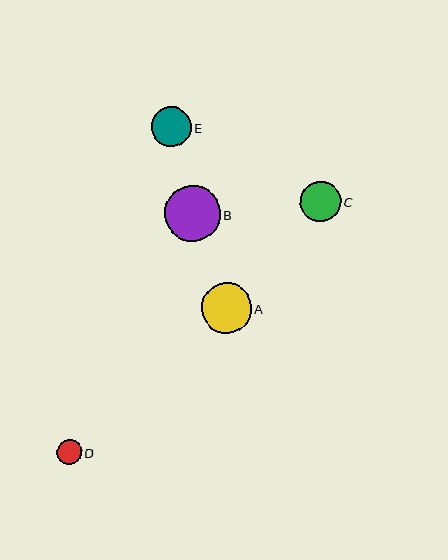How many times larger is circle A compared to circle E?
Circle A is approximately 1.3 times the size of circle E.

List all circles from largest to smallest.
From largest to smallest: B, A, C, E, D.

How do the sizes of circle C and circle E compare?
Circle C and circle E are approximately the same size.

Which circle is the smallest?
Circle D is the smallest with a size of approximately 25 pixels.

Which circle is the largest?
Circle B is the largest with a size of approximately 56 pixels.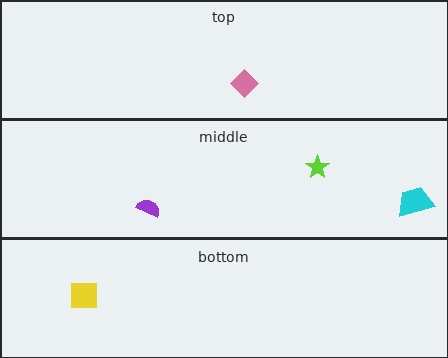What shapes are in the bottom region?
The yellow square.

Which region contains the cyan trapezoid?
The middle region.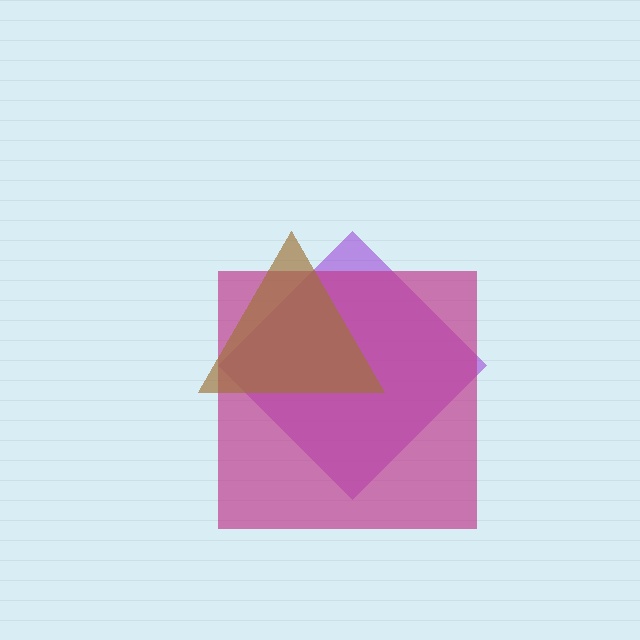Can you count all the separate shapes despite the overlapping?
Yes, there are 3 separate shapes.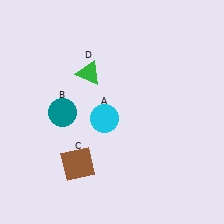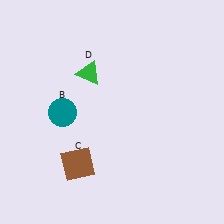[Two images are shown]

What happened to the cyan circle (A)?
The cyan circle (A) was removed in Image 2. It was in the bottom-left area of Image 1.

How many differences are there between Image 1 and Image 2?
There is 1 difference between the two images.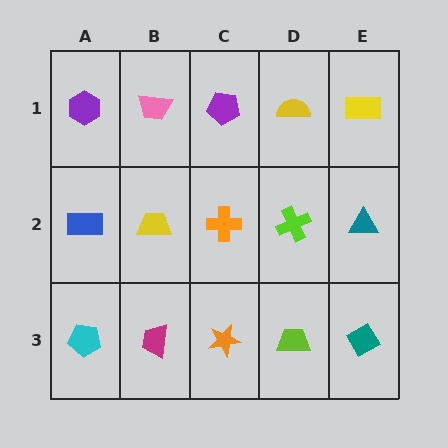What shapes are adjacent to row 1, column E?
A teal triangle (row 2, column E), a yellow semicircle (row 1, column D).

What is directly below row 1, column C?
An orange cross.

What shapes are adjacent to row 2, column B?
A pink trapezoid (row 1, column B), a magenta trapezoid (row 3, column B), a blue rectangle (row 2, column A), an orange cross (row 2, column C).